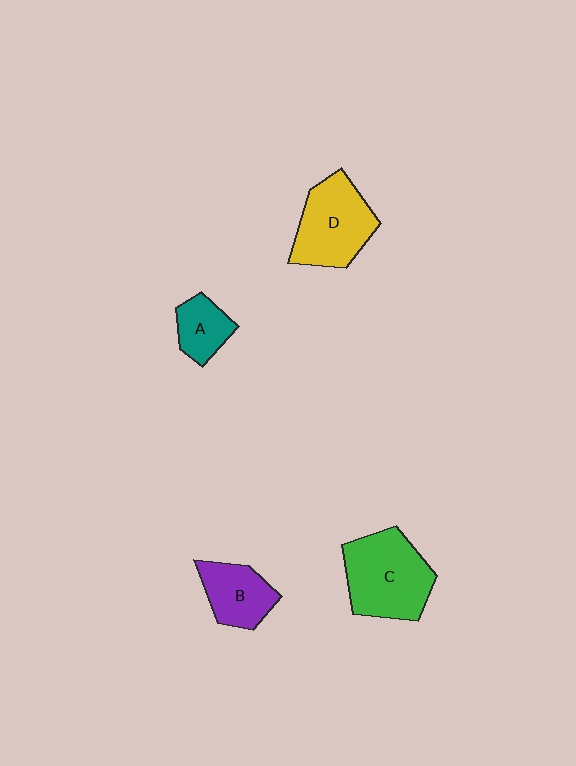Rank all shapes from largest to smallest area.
From largest to smallest: C (green), D (yellow), B (purple), A (teal).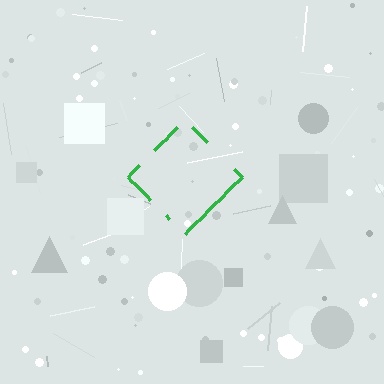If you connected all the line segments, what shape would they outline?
They would outline a diamond.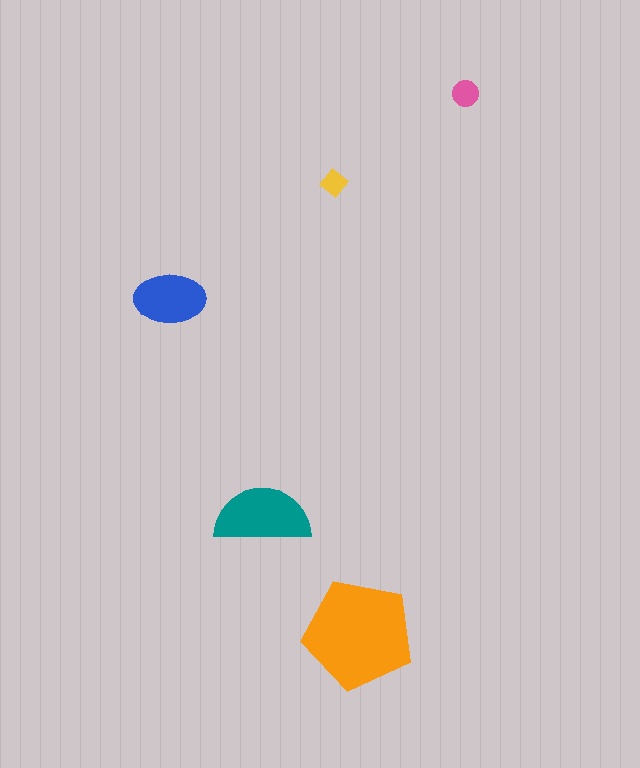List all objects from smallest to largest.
The yellow diamond, the pink circle, the blue ellipse, the teal semicircle, the orange pentagon.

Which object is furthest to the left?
The blue ellipse is leftmost.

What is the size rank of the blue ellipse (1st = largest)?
3rd.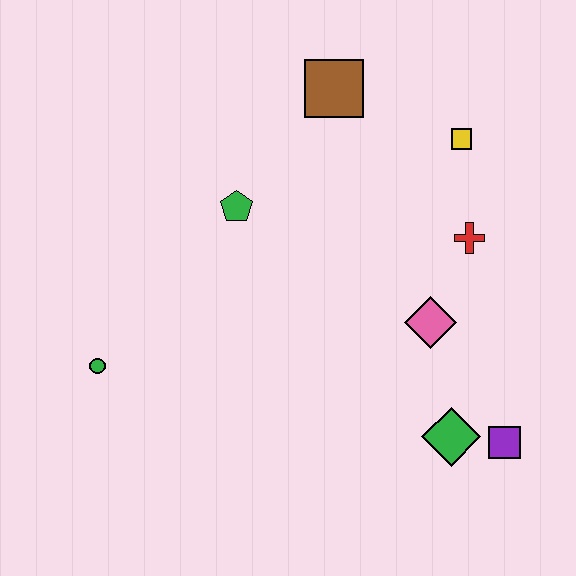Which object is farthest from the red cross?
The green circle is farthest from the red cross.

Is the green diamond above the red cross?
No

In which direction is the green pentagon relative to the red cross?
The green pentagon is to the left of the red cross.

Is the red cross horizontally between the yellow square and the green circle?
No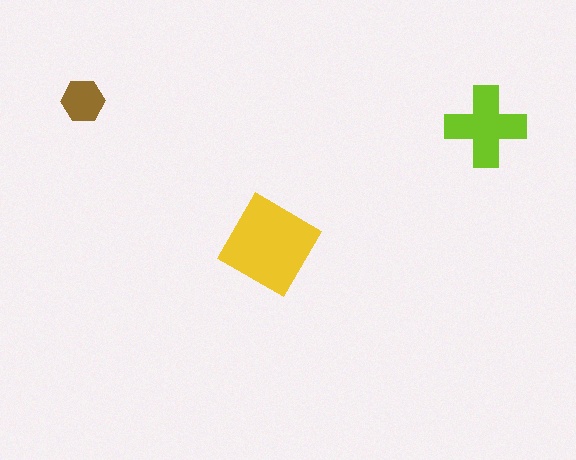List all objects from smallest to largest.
The brown hexagon, the lime cross, the yellow diamond.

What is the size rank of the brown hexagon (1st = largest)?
3rd.